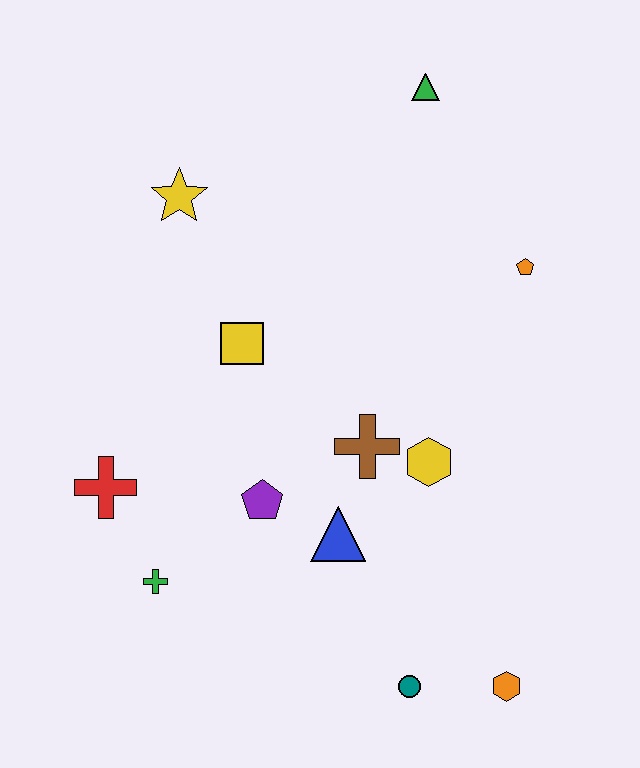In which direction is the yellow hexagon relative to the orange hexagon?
The yellow hexagon is above the orange hexagon.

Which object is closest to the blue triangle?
The purple pentagon is closest to the blue triangle.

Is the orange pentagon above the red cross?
Yes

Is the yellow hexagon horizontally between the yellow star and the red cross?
No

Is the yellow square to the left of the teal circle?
Yes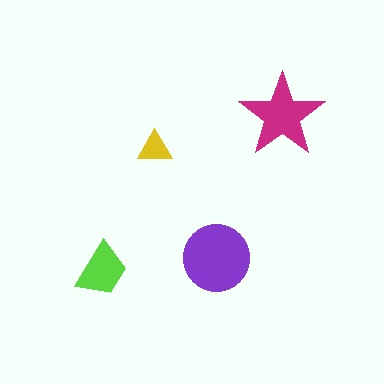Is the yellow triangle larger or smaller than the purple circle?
Smaller.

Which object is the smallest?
The yellow triangle.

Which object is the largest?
The purple circle.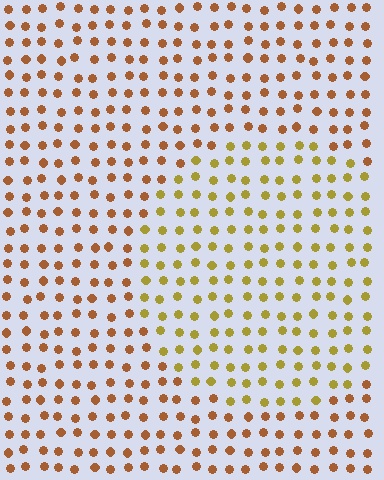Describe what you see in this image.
The image is filled with small brown elements in a uniform arrangement. A circle-shaped region is visible where the elements are tinted to a slightly different hue, forming a subtle color boundary.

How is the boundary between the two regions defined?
The boundary is defined purely by a slight shift in hue (about 32 degrees). Spacing, size, and orientation are identical on both sides.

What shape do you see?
I see a circle.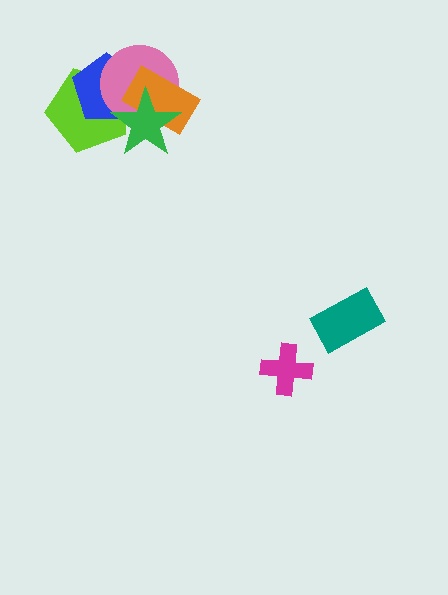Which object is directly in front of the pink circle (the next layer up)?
The orange rectangle is directly in front of the pink circle.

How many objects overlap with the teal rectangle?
0 objects overlap with the teal rectangle.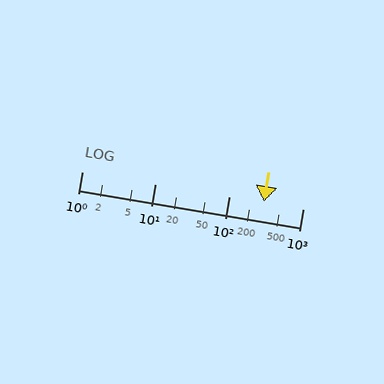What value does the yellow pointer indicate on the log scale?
The pointer indicates approximately 300.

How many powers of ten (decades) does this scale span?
The scale spans 3 decades, from 1 to 1000.